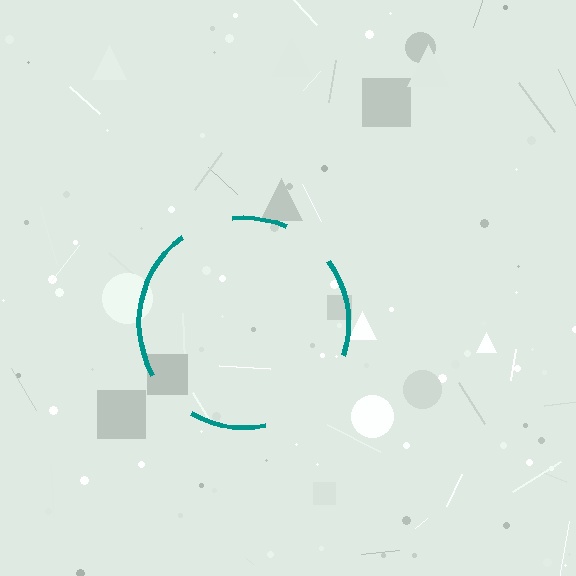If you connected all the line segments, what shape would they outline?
They would outline a circle.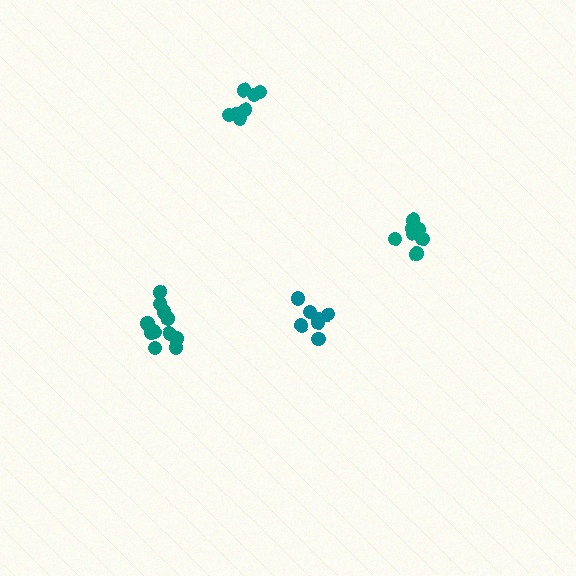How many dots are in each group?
Group 1: 8 dots, Group 2: 7 dots, Group 3: 7 dots, Group 4: 11 dots (33 total).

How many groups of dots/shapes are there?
There are 4 groups.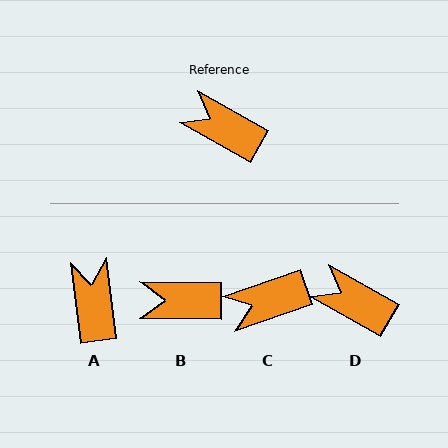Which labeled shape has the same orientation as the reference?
D.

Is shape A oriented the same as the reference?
No, it is off by about 53 degrees.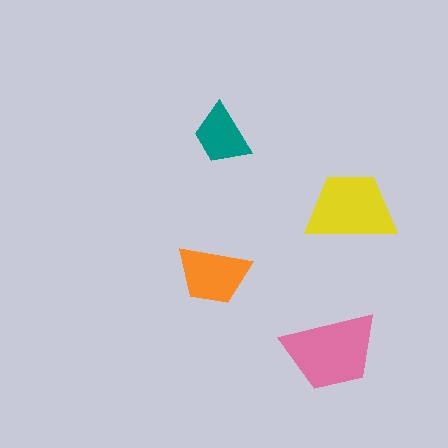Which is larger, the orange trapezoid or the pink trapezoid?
The pink one.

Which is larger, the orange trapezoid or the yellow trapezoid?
The yellow one.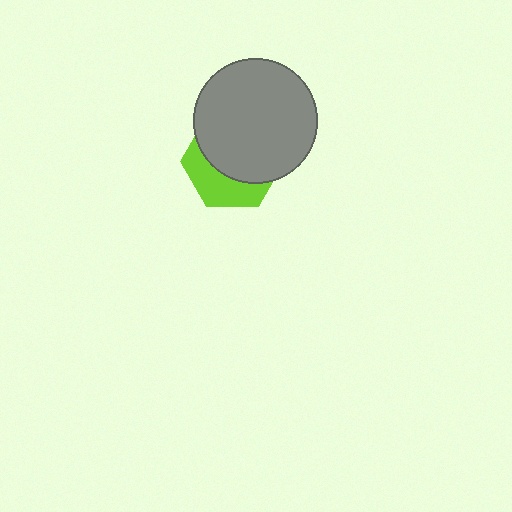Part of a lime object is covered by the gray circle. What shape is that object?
It is a hexagon.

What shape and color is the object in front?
The object in front is a gray circle.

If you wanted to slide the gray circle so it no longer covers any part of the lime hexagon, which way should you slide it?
Slide it up — that is the most direct way to separate the two shapes.